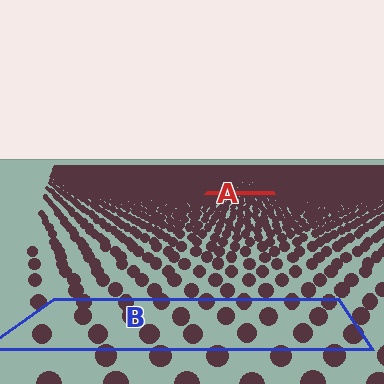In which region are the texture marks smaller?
The texture marks are smaller in region A, because it is farther away.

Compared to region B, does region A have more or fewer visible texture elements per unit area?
Region A has more texture elements per unit area — they are packed more densely because it is farther away.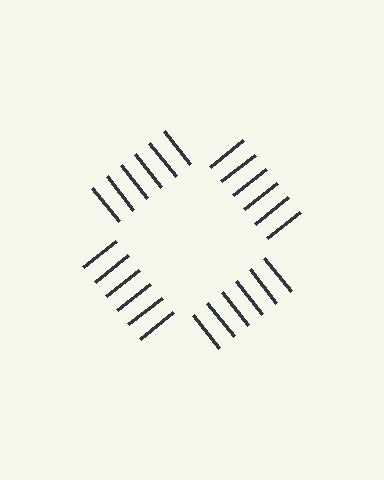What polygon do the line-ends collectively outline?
An illusory square — the line segments terminate on its edges but no continuous stroke is drawn.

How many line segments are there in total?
24 — 6 along each of the 4 edges.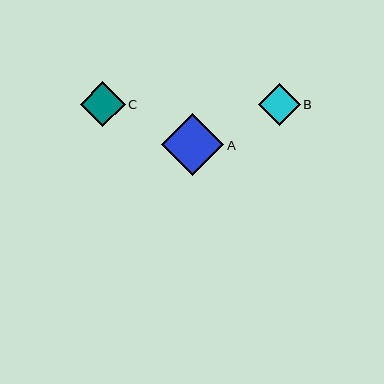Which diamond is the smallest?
Diamond B is the smallest with a size of approximately 41 pixels.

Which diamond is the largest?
Diamond A is the largest with a size of approximately 62 pixels.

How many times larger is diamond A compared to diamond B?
Diamond A is approximately 1.5 times the size of diamond B.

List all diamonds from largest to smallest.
From largest to smallest: A, C, B.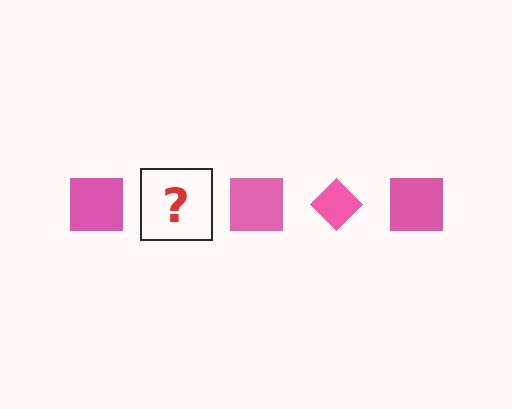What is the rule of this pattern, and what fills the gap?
The rule is that the pattern cycles through square, diamond shapes in pink. The gap should be filled with a pink diamond.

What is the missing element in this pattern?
The missing element is a pink diamond.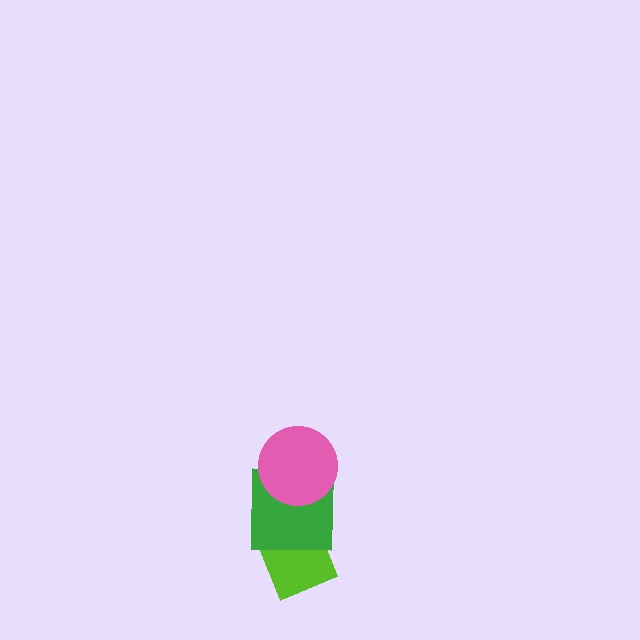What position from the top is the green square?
The green square is 2nd from the top.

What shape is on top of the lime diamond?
The green square is on top of the lime diamond.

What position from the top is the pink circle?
The pink circle is 1st from the top.